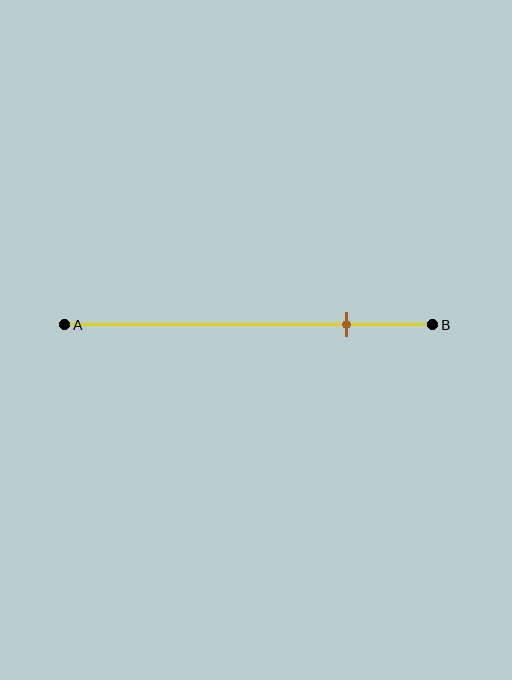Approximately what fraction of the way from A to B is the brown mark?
The brown mark is approximately 75% of the way from A to B.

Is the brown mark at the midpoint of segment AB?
No, the mark is at about 75% from A, not at the 50% midpoint.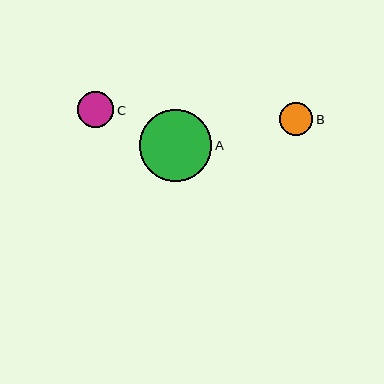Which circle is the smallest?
Circle B is the smallest with a size of approximately 33 pixels.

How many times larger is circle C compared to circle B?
Circle C is approximately 1.1 times the size of circle B.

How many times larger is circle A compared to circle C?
Circle A is approximately 2.0 times the size of circle C.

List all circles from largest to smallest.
From largest to smallest: A, C, B.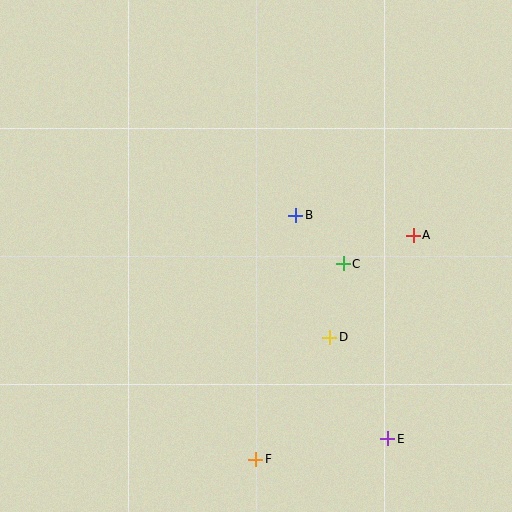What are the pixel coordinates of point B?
Point B is at (295, 215).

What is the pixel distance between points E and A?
The distance between E and A is 205 pixels.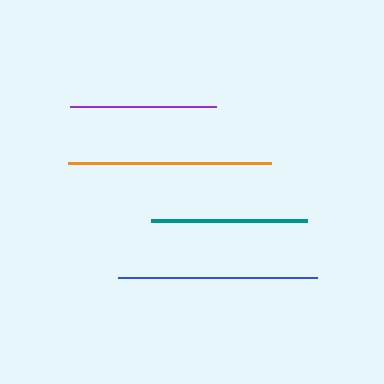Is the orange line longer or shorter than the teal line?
The orange line is longer than the teal line.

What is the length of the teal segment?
The teal segment is approximately 156 pixels long.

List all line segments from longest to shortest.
From longest to shortest: orange, blue, teal, purple.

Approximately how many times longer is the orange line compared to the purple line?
The orange line is approximately 1.4 times the length of the purple line.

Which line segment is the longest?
The orange line is the longest at approximately 203 pixels.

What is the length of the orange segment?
The orange segment is approximately 203 pixels long.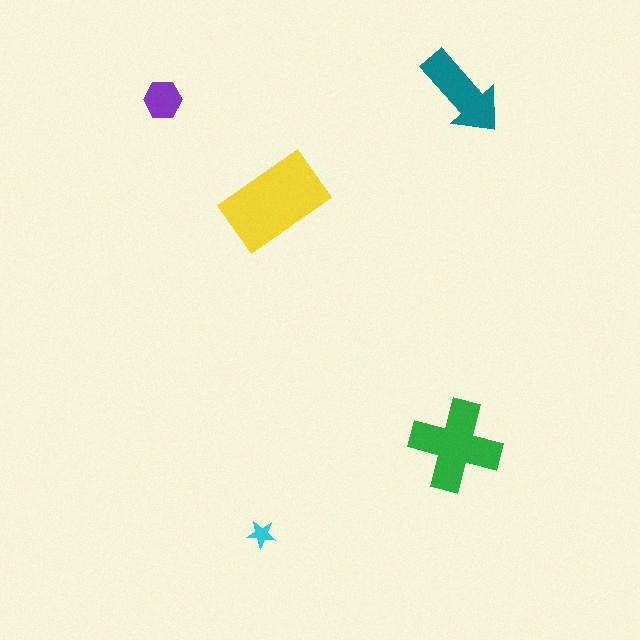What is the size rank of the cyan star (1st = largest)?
5th.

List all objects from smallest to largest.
The cyan star, the purple hexagon, the teal arrow, the green cross, the yellow rectangle.